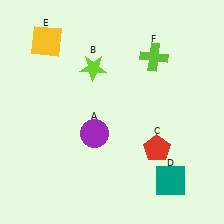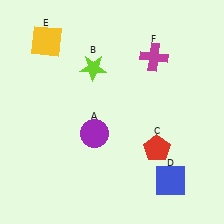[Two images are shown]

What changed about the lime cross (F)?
In Image 1, F is lime. In Image 2, it changed to magenta.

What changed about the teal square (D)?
In Image 1, D is teal. In Image 2, it changed to blue.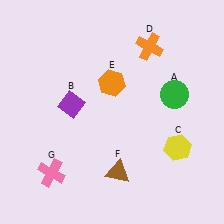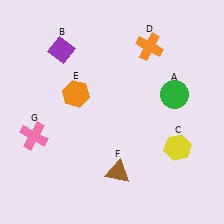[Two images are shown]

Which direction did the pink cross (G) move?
The pink cross (G) moved up.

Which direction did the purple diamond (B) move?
The purple diamond (B) moved up.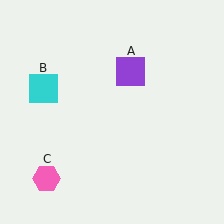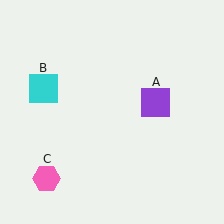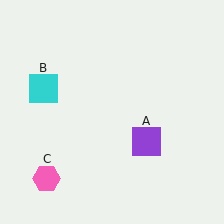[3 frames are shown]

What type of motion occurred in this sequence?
The purple square (object A) rotated clockwise around the center of the scene.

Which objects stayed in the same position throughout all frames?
Cyan square (object B) and pink hexagon (object C) remained stationary.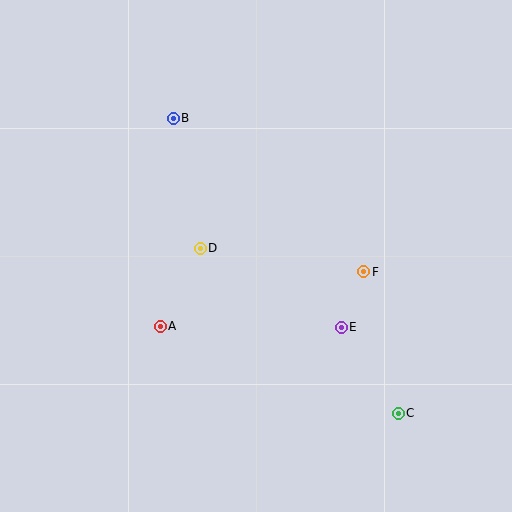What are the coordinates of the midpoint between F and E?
The midpoint between F and E is at (352, 300).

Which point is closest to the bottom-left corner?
Point A is closest to the bottom-left corner.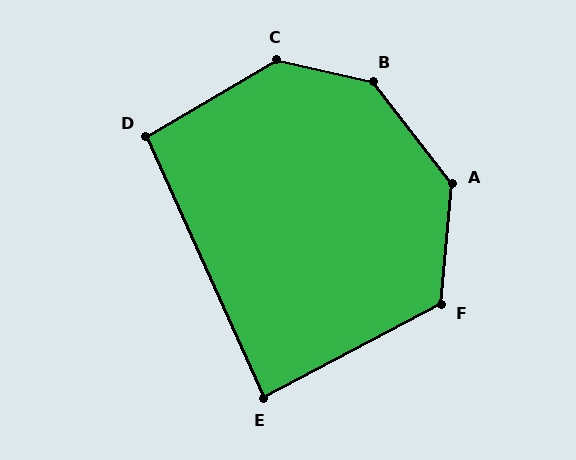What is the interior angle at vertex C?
Approximately 137 degrees (obtuse).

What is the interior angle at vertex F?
Approximately 123 degrees (obtuse).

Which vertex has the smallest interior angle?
E, at approximately 86 degrees.